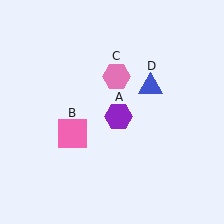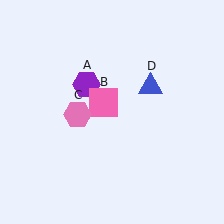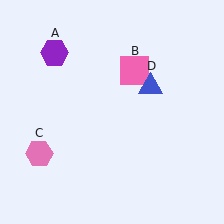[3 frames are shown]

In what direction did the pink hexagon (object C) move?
The pink hexagon (object C) moved down and to the left.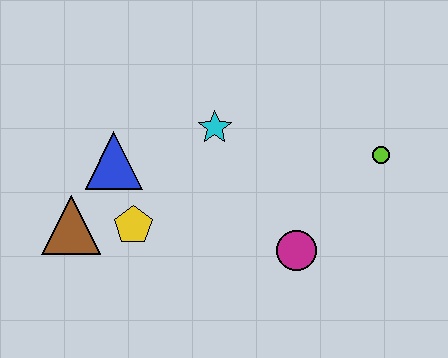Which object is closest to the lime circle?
The magenta circle is closest to the lime circle.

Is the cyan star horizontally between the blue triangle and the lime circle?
Yes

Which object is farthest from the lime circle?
The brown triangle is farthest from the lime circle.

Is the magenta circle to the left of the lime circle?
Yes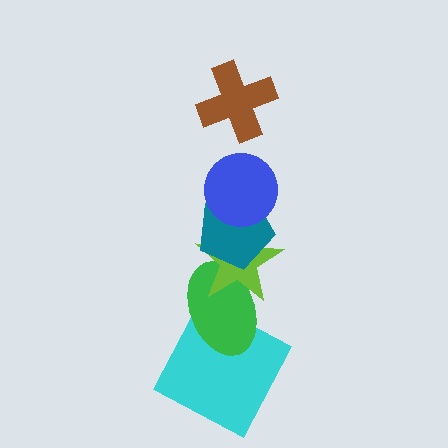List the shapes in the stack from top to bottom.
From top to bottom: the brown cross, the blue circle, the teal pentagon, the lime star, the green ellipse, the cyan square.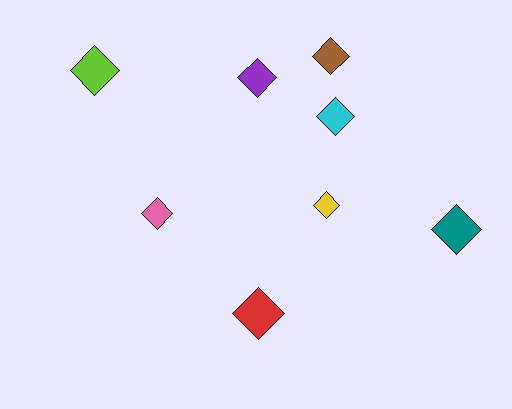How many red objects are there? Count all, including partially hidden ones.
There is 1 red object.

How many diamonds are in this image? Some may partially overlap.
There are 8 diamonds.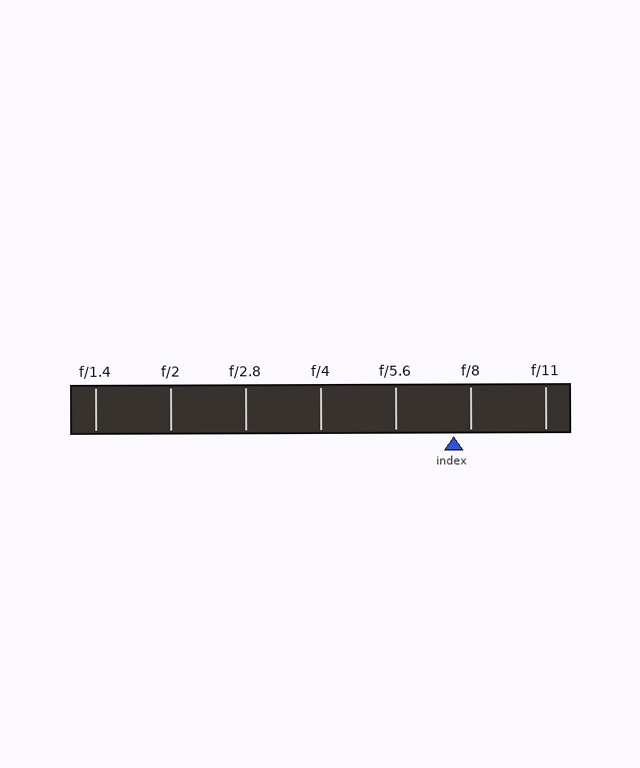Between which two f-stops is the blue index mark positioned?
The index mark is between f/5.6 and f/8.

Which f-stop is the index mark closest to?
The index mark is closest to f/8.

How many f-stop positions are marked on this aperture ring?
There are 7 f-stop positions marked.